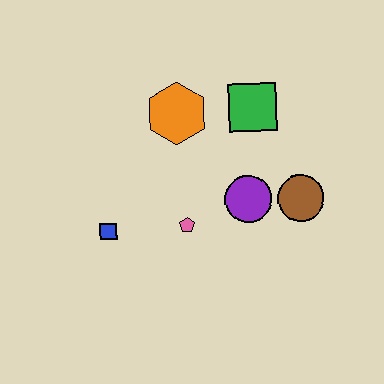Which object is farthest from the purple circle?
The blue square is farthest from the purple circle.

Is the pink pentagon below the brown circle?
Yes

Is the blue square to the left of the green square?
Yes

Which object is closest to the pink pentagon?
The purple circle is closest to the pink pentagon.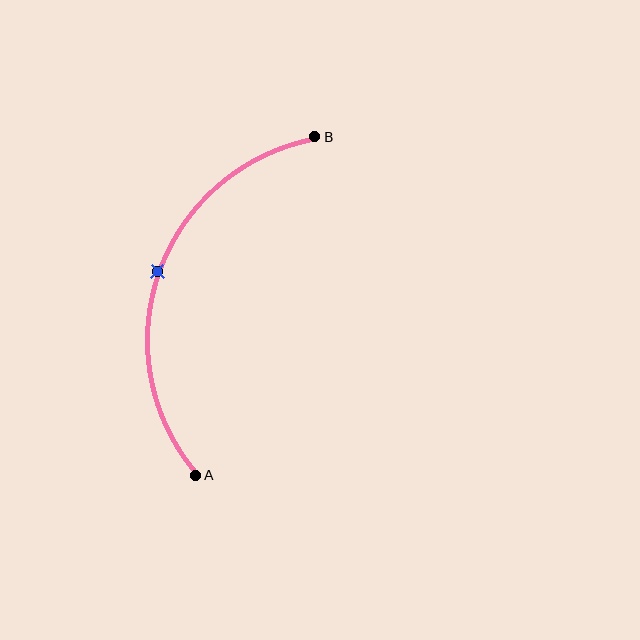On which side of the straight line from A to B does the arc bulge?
The arc bulges to the left of the straight line connecting A and B.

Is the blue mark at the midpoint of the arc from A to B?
Yes. The blue mark lies on the arc at equal arc-length from both A and B — it is the arc midpoint.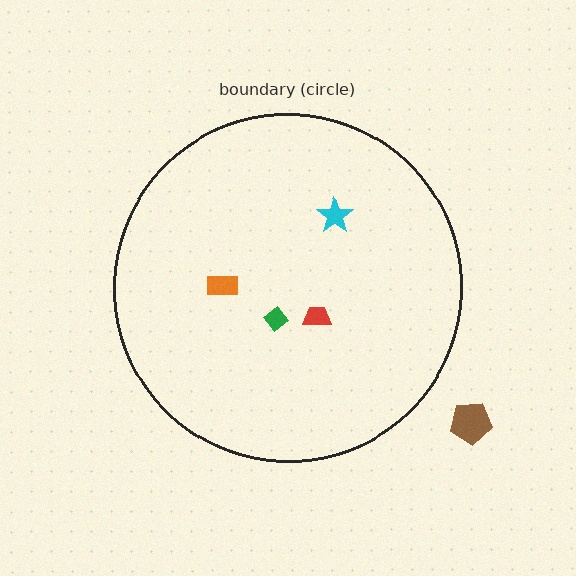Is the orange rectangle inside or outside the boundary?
Inside.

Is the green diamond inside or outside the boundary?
Inside.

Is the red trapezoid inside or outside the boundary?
Inside.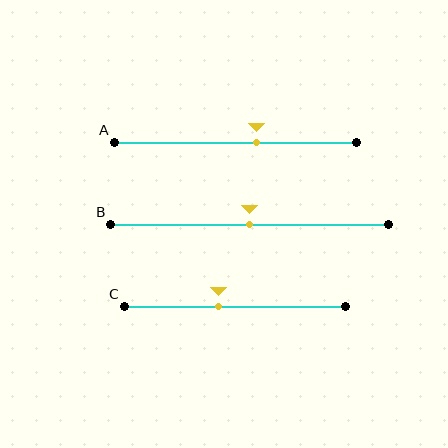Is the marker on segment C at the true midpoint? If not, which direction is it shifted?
No, the marker on segment C is shifted to the left by about 7% of the segment length.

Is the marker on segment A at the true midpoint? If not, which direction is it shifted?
No, the marker on segment A is shifted to the right by about 9% of the segment length.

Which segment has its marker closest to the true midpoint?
Segment B has its marker closest to the true midpoint.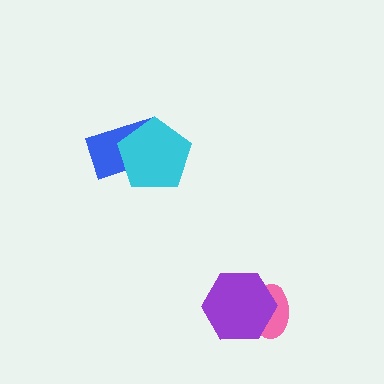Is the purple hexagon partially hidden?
No, no other shape covers it.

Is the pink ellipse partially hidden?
Yes, it is partially covered by another shape.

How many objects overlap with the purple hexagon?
1 object overlaps with the purple hexagon.